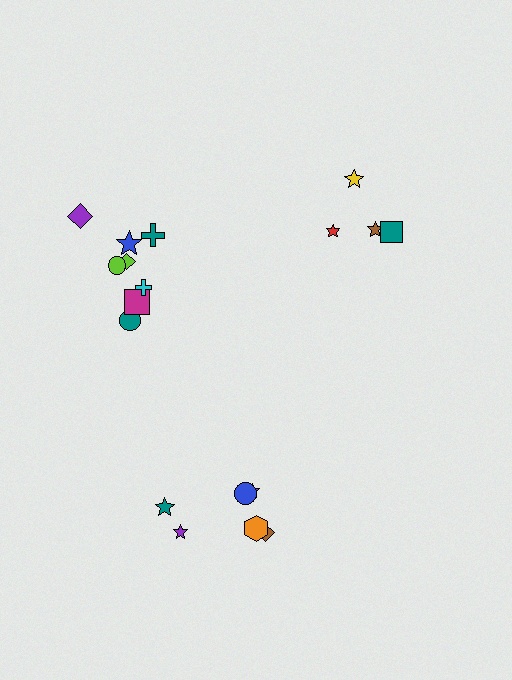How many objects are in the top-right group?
There are 4 objects.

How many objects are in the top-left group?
There are 8 objects.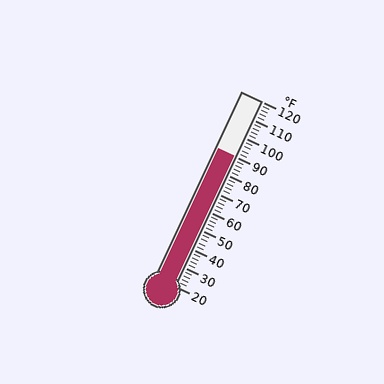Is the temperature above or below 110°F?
The temperature is below 110°F.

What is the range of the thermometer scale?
The thermometer scale ranges from 20°F to 120°F.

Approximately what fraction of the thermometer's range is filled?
The thermometer is filled to approximately 70% of its range.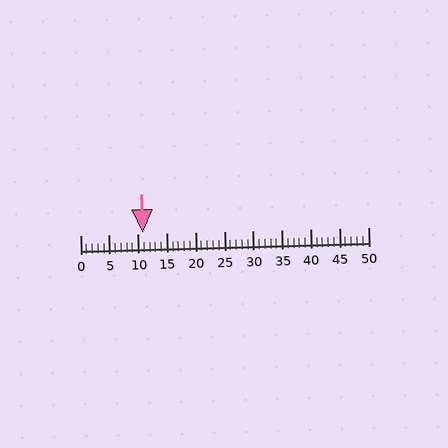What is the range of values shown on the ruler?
The ruler shows values from 0 to 50.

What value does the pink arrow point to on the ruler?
The pink arrow points to approximately 11.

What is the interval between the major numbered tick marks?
The major tick marks are spaced 5 units apart.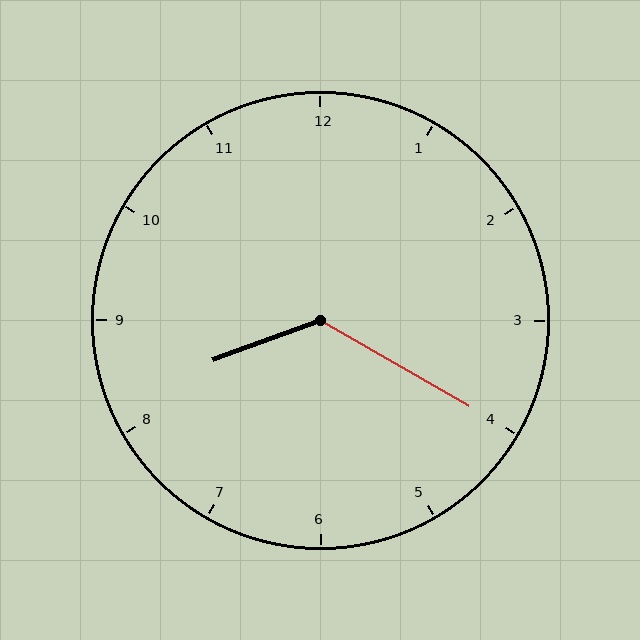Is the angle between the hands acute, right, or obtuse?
It is obtuse.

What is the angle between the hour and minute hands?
Approximately 130 degrees.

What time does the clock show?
8:20.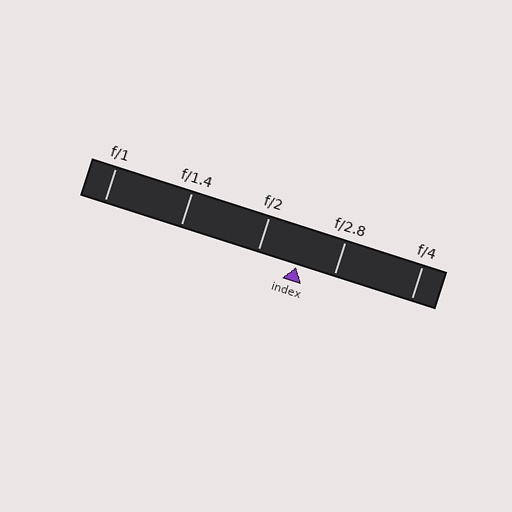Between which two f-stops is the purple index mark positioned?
The index mark is between f/2 and f/2.8.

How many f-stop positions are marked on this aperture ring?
There are 5 f-stop positions marked.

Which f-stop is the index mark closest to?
The index mark is closest to f/2.8.